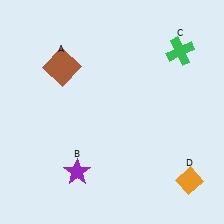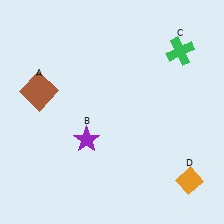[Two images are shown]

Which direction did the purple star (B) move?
The purple star (B) moved up.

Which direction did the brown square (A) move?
The brown square (A) moved down.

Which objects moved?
The objects that moved are: the brown square (A), the purple star (B).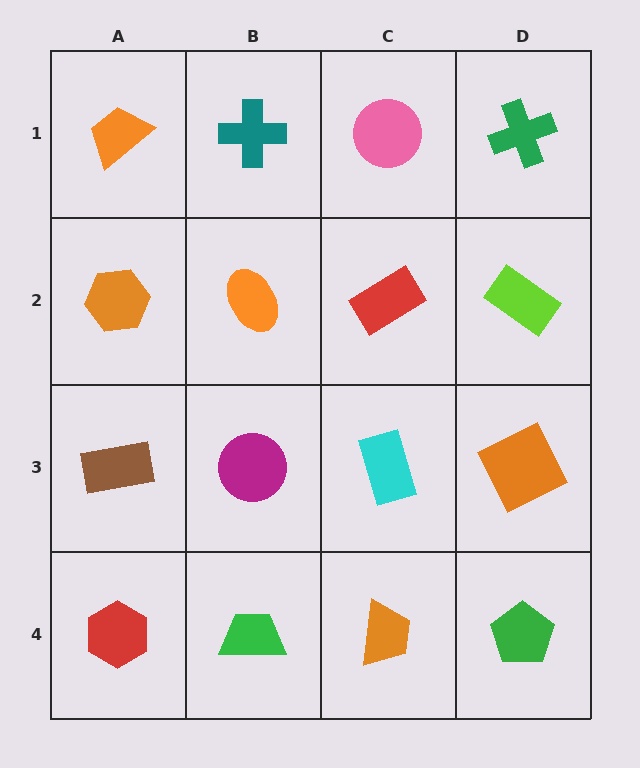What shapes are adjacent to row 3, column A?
An orange hexagon (row 2, column A), a red hexagon (row 4, column A), a magenta circle (row 3, column B).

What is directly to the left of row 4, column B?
A red hexagon.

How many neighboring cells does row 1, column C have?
3.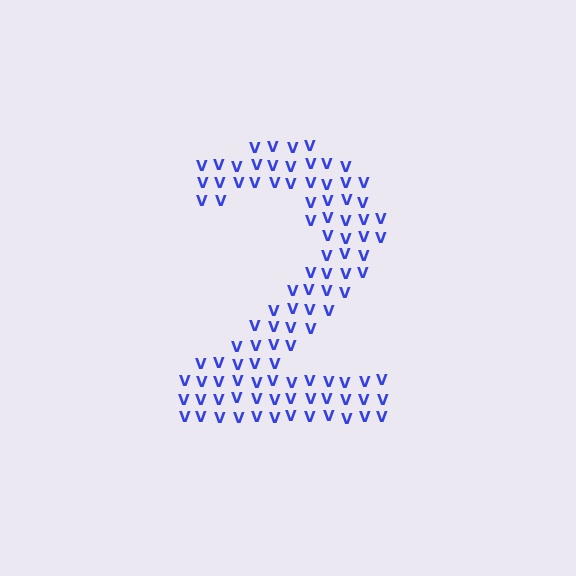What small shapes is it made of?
It is made of small letter V's.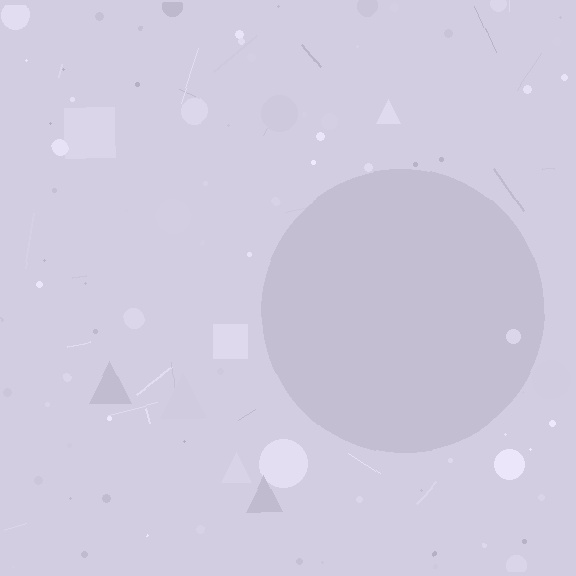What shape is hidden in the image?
A circle is hidden in the image.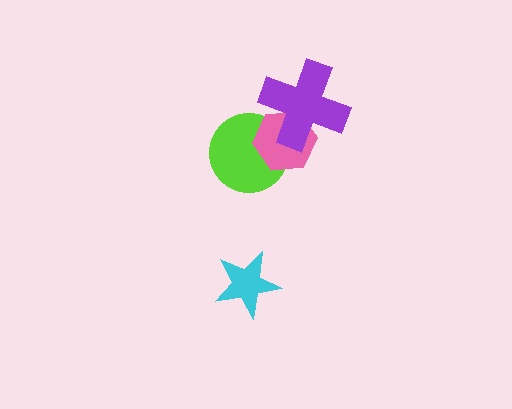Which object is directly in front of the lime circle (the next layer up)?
The pink hexagon is directly in front of the lime circle.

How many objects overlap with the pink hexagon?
2 objects overlap with the pink hexagon.